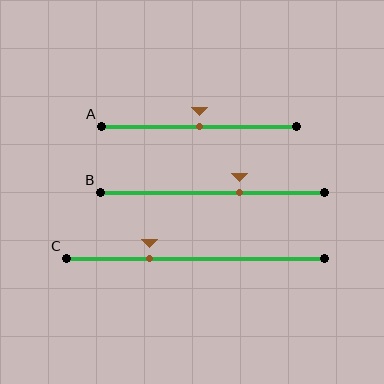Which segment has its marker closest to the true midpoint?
Segment A has its marker closest to the true midpoint.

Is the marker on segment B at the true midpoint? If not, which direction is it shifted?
No, the marker on segment B is shifted to the right by about 12% of the segment length.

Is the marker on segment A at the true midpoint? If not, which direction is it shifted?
Yes, the marker on segment A is at the true midpoint.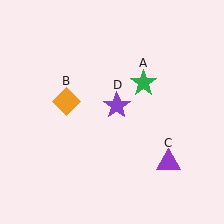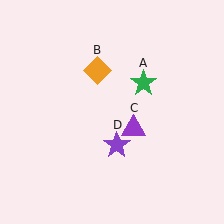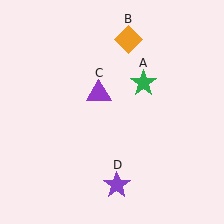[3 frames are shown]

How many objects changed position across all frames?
3 objects changed position: orange diamond (object B), purple triangle (object C), purple star (object D).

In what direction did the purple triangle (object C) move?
The purple triangle (object C) moved up and to the left.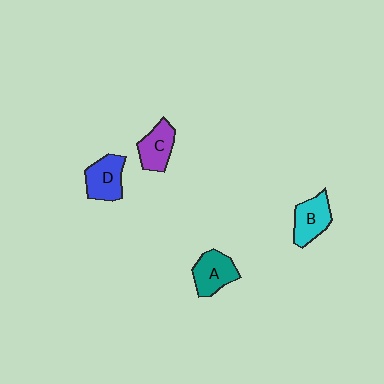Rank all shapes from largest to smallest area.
From largest to smallest: A (teal), D (blue), B (cyan), C (purple).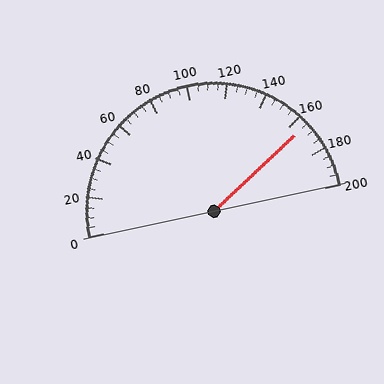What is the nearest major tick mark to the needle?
The nearest major tick mark is 160.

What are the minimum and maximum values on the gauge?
The gauge ranges from 0 to 200.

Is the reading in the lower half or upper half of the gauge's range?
The reading is in the upper half of the range (0 to 200).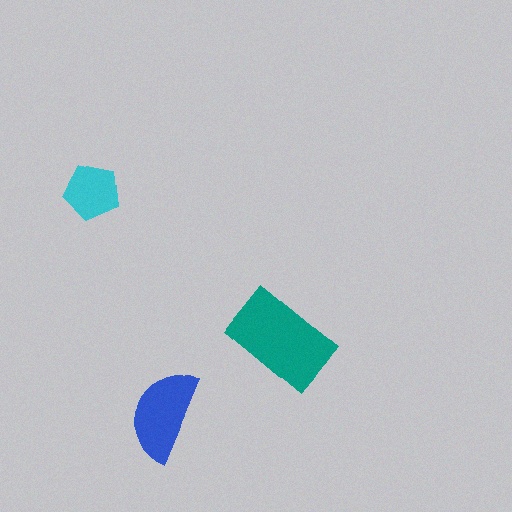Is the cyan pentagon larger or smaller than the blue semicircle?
Smaller.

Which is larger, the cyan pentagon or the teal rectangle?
The teal rectangle.